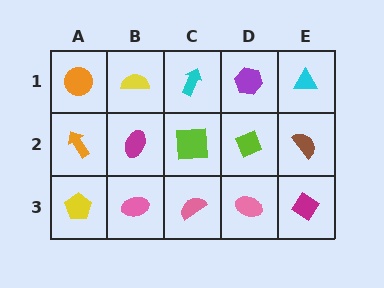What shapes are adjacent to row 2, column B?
A yellow semicircle (row 1, column B), a pink ellipse (row 3, column B), an orange arrow (row 2, column A), a lime square (row 2, column C).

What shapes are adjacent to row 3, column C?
A lime square (row 2, column C), a pink ellipse (row 3, column B), a pink ellipse (row 3, column D).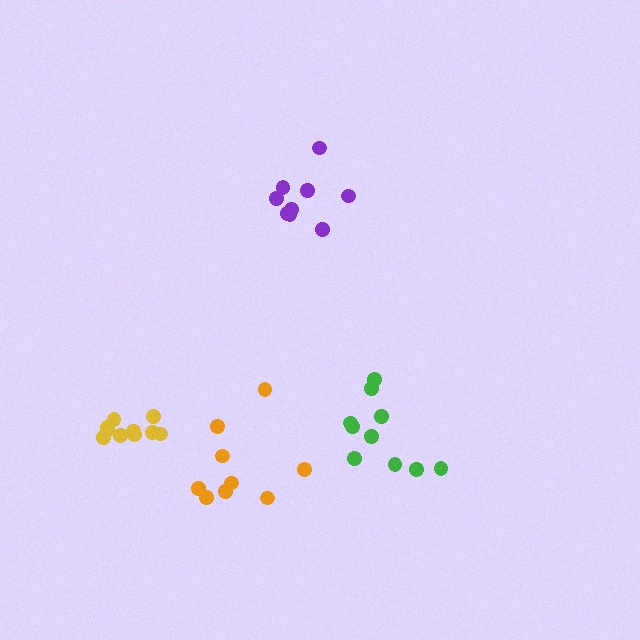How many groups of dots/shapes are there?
There are 4 groups.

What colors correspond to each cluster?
The clusters are colored: yellow, orange, purple, green.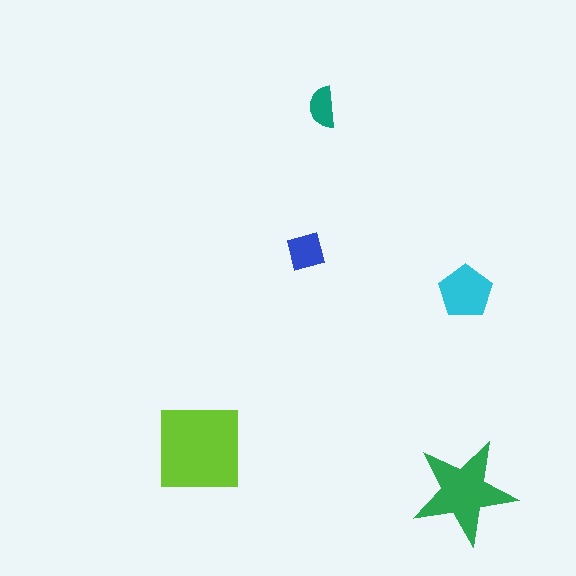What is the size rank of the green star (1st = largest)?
2nd.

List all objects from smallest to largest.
The teal semicircle, the blue square, the cyan pentagon, the green star, the lime square.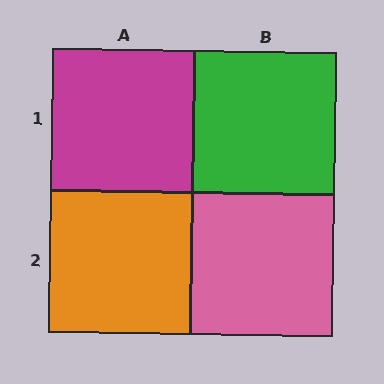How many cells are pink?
1 cell is pink.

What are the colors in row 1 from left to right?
Magenta, green.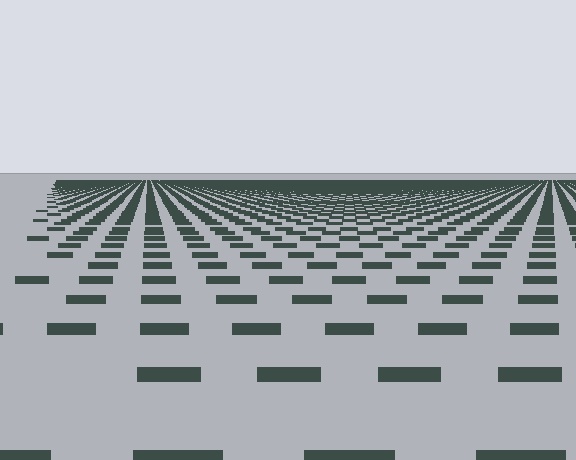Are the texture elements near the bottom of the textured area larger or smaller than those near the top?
Larger. Near the bottom, elements are closer to the viewer and appear at a bigger on-screen size.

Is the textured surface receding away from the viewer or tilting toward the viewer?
The surface is receding away from the viewer. Texture elements get smaller and denser toward the top.